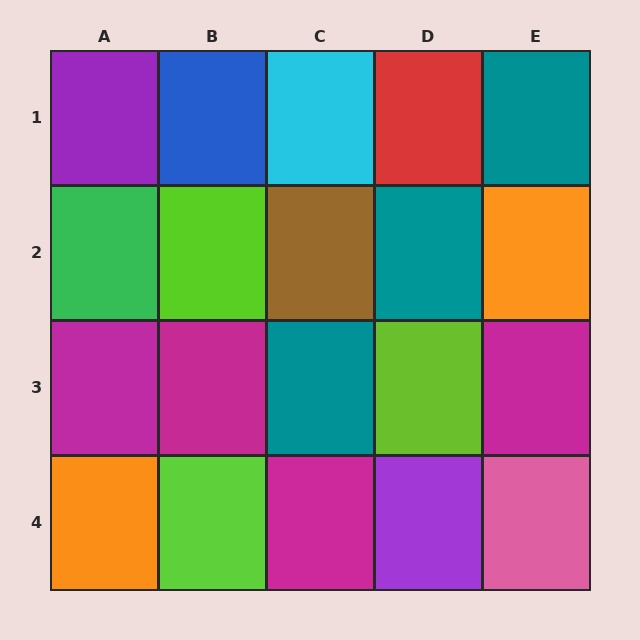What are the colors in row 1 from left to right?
Purple, blue, cyan, red, teal.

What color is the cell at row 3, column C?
Teal.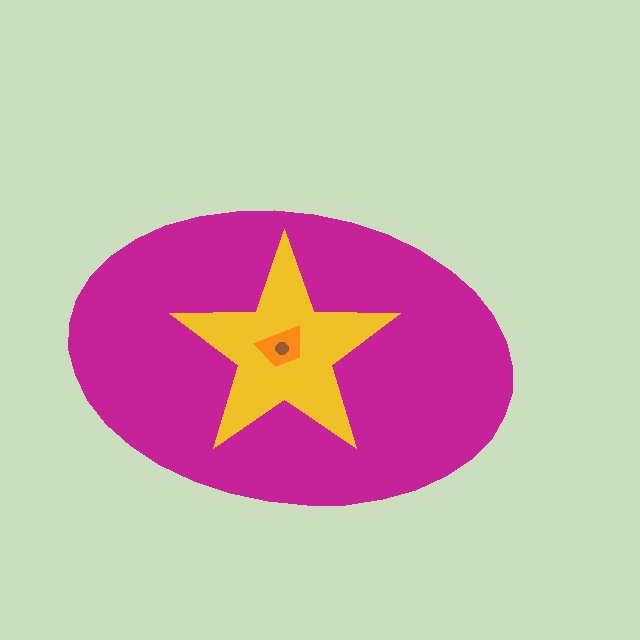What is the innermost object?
The brown circle.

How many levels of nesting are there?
4.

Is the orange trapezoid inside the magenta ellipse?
Yes.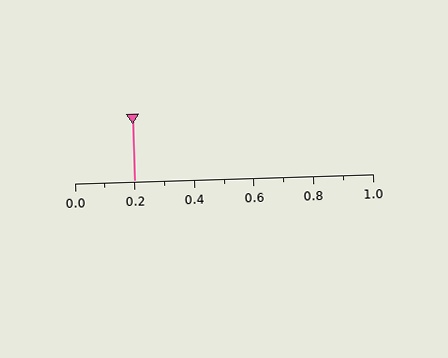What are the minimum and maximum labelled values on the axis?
The axis runs from 0.0 to 1.0.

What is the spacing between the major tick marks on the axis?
The major ticks are spaced 0.2 apart.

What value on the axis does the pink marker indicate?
The marker indicates approximately 0.2.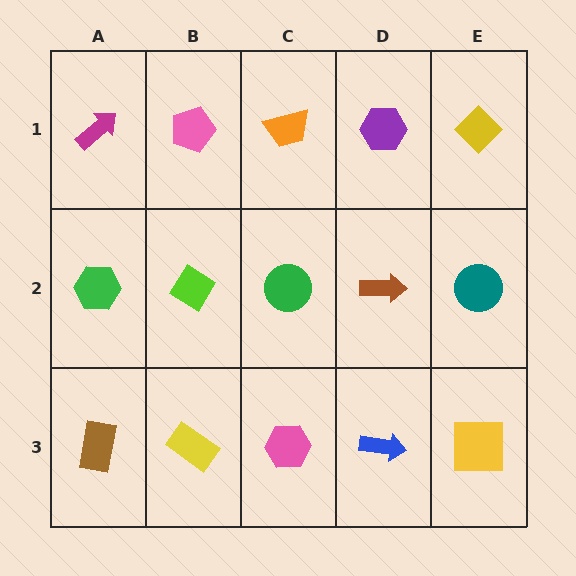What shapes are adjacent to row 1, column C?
A green circle (row 2, column C), a pink pentagon (row 1, column B), a purple hexagon (row 1, column D).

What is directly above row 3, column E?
A teal circle.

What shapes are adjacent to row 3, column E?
A teal circle (row 2, column E), a blue arrow (row 3, column D).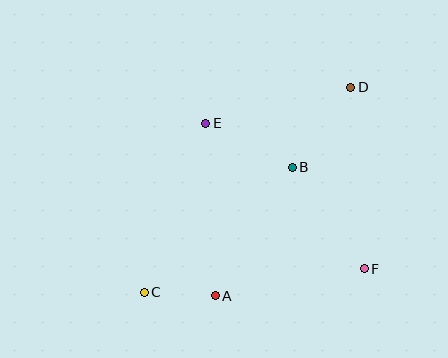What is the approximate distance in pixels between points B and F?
The distance between B and F is approximately 125 pixels.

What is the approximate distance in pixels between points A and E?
The distance between A and E is approximately 173 pixels.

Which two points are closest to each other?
Points A and C are closest to each other.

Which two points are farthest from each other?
Points C and D are farthest from each other.